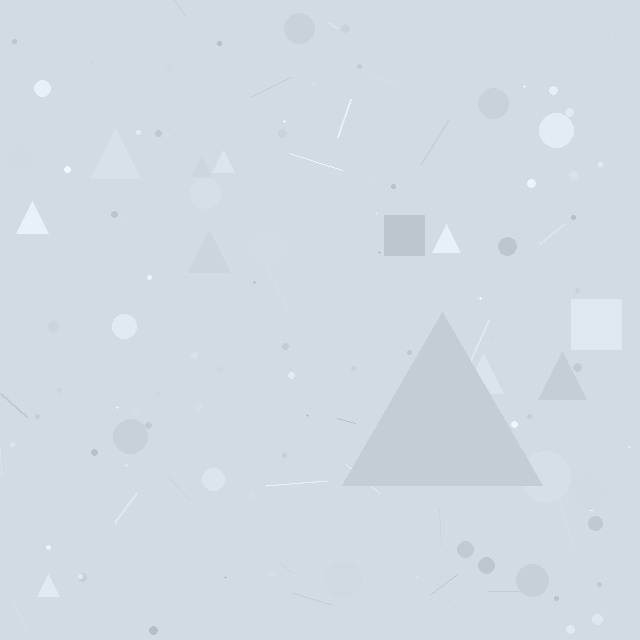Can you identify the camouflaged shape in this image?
The camouflaged shape is a triangle.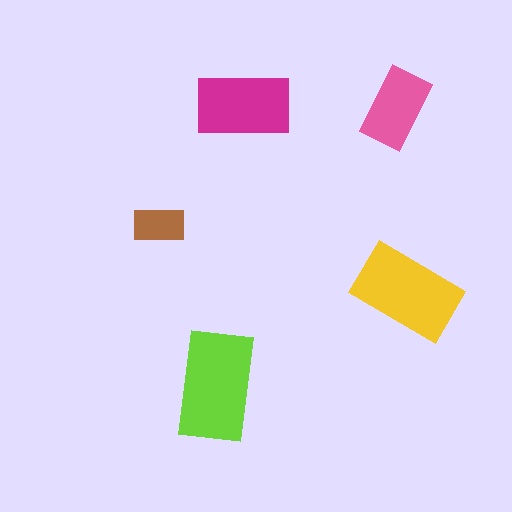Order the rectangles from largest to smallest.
the lime one, the yellow one, the magenta one, the pink one, the brown one.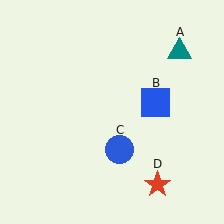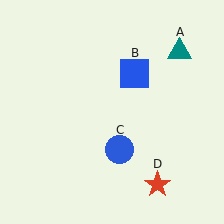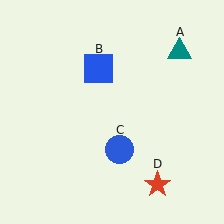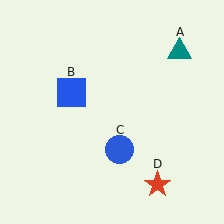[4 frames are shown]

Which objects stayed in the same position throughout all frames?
Teal triangle (object A) and blue circle (object C) and red star (object D) remained stationary.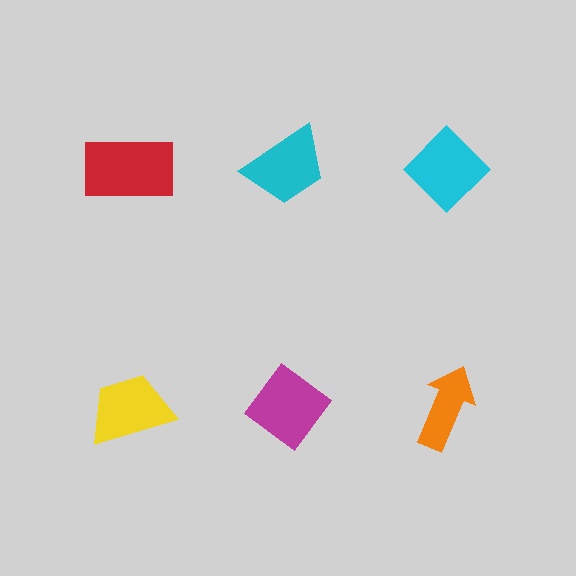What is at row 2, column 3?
An orange arrow.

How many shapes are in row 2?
3 shapes.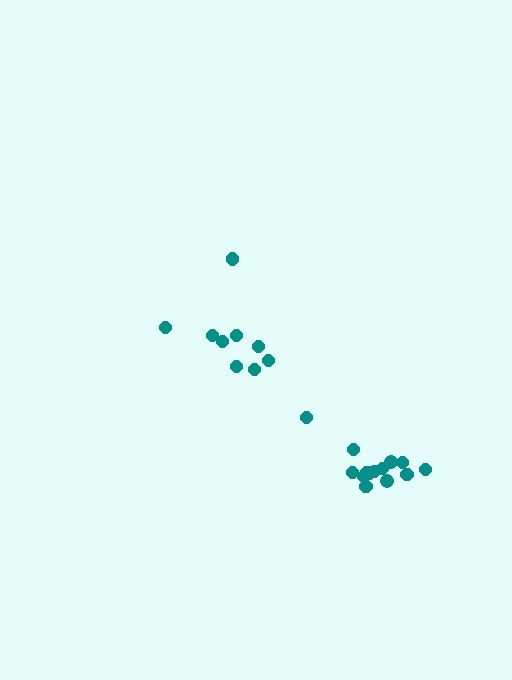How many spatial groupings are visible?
There are 2 spatial groupings.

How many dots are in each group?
Group 1: 14 dots, Group 2: 9 dots (23 total).